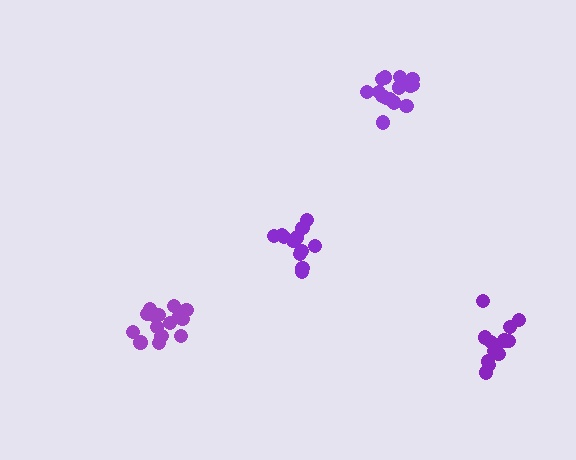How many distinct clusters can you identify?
There are 4 distinct clusters.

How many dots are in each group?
Group 1: 18 dots, Group 2: 12 dots, Group 3: 13 dots, Group 4: 15 dots (58 total).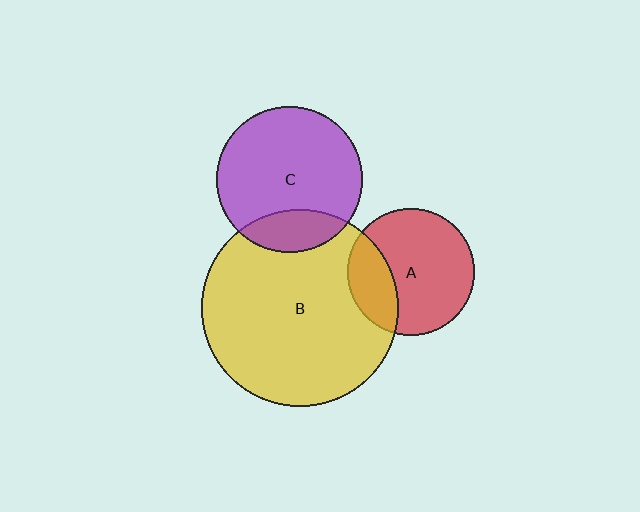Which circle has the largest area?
Circle B (yellow).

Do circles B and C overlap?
Yes.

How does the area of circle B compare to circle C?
Approximately 1.8 times.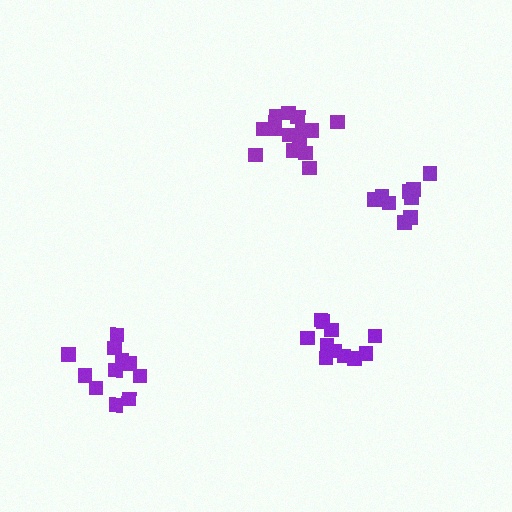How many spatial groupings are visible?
There are 4 spatial groupings.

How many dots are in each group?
Group 1: 9 dots, Group 2: 11 dots, Group 3: 11 dots, Group 4: 14 dots (45 total).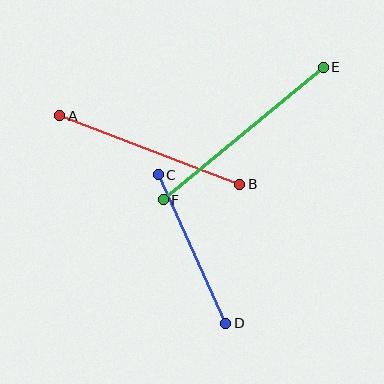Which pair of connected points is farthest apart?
Points E and F are farthest apart.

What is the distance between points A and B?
The distance is approximately 192 pixels.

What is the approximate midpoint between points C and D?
The midpoint is at approximately (192, 249) pixels.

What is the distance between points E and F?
The distance is approximately 208 pixels.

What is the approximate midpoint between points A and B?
The midpoint is at approximately (150, 150) pixels.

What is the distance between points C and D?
The distance is approximately 163 pixels.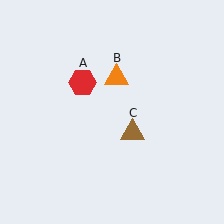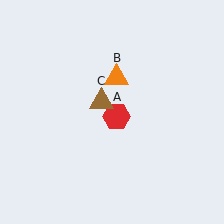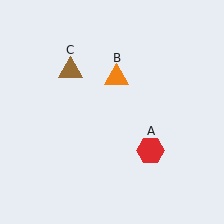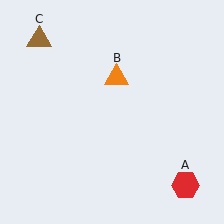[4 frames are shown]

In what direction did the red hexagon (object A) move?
The red hexagon (object A) moved down and to the right.